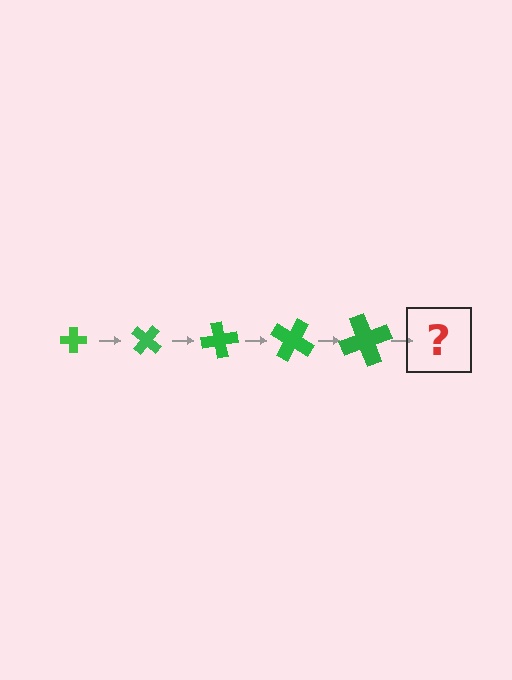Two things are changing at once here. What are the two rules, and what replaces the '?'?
The two rules are that the cross grows larger each step and it rotates 40 degrees each step. The '?' should be a cross, larger than the previous one and rotated 200 degrees from the start.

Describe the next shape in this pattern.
It should be a cross, larger than the previous one and rotated 200 degrees from the start.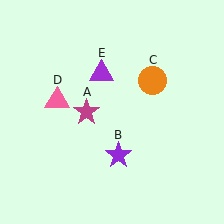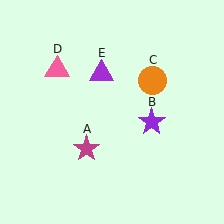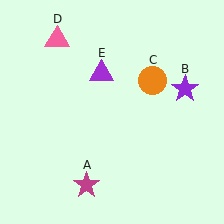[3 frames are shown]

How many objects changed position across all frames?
3 objects changed position: magenta star (object A), purple star (object B), pink triangle (object D).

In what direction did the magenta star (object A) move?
The magenta star (object A) moved down.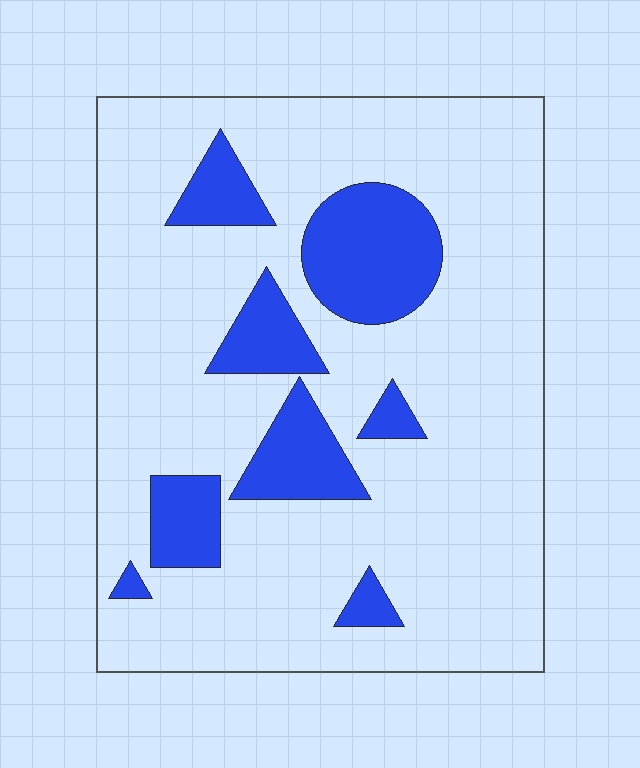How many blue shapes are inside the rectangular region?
8.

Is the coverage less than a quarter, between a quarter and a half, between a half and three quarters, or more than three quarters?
Less than a quarter.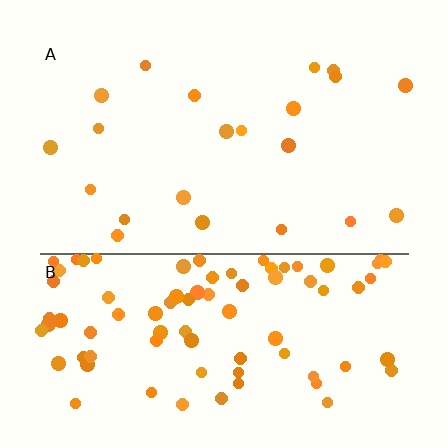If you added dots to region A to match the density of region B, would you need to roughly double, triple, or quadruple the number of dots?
Approximately quadruple.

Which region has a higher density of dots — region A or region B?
B (the bottom).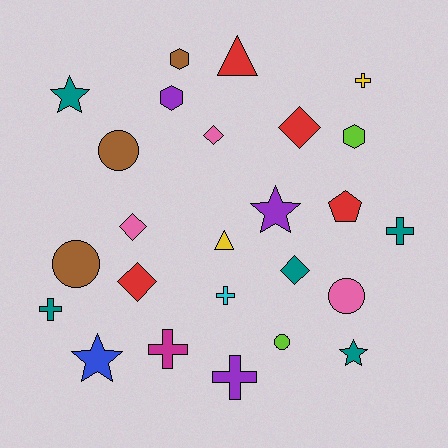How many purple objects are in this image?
There are 3 purple objects.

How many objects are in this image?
There are 25 objects.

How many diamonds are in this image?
There are 5 diamonds.